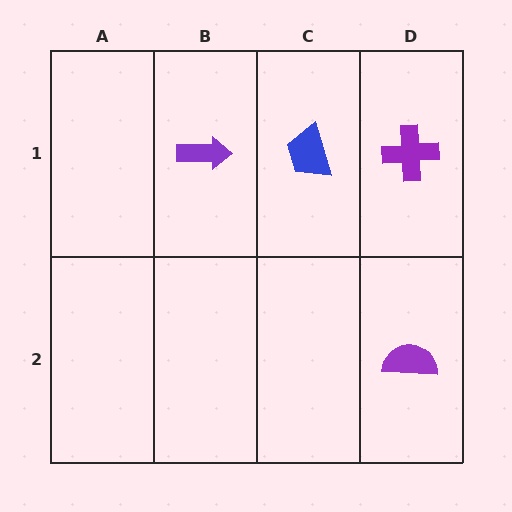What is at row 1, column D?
A purple cross.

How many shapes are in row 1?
3 shapes.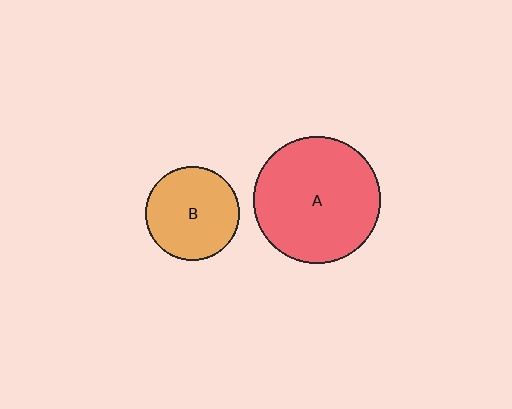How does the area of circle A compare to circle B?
Approximately 1.8 times.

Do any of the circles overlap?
No, none of the circles overlap.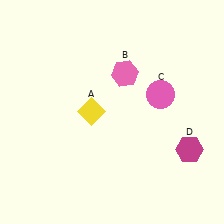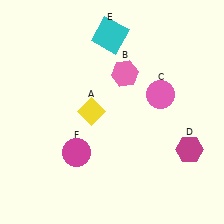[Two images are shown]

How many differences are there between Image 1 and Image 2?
There are 2 differences between the two images.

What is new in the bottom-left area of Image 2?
A magenta circle (F) was added in the bottom-left area of Image 2.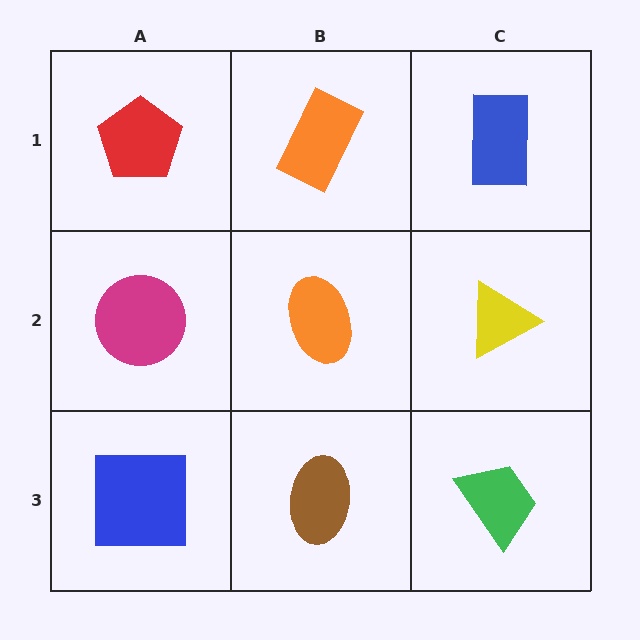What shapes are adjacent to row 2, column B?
An orange rectangle (row 1, column B), a brown ellipse (row 3, column B), a magenta circle (row 2, column A), a yellow triangle (row 2, column C).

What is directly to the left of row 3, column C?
A brown ellipse.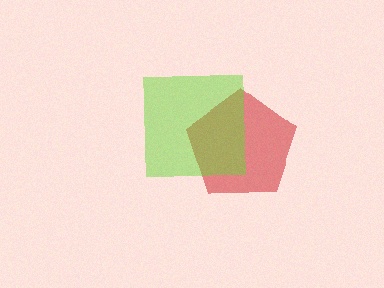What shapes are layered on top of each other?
The layered shapes are: a red pentagon, a lime square.